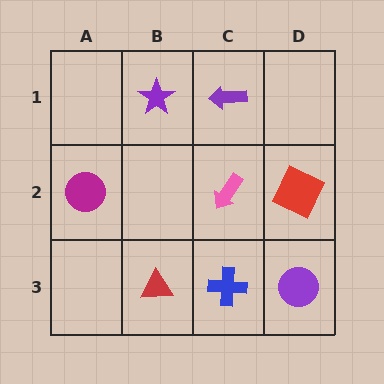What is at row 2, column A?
A magenta circle.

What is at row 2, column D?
A red square.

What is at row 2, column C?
A pink arrow.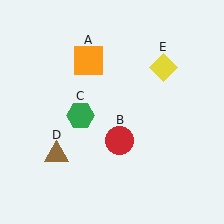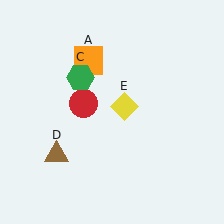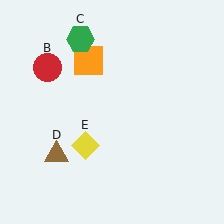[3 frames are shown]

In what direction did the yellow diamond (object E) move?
The yellow diamond (object E) moved down and to the left.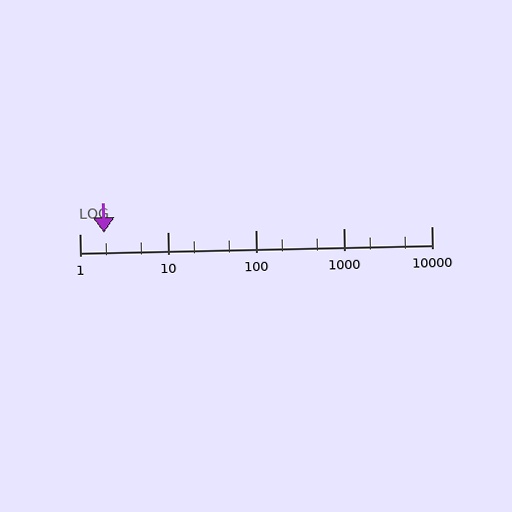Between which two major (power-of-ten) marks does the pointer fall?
The pointer is between 1 and 10.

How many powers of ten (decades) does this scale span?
The scale spans 4 decades, from 1 to 10000.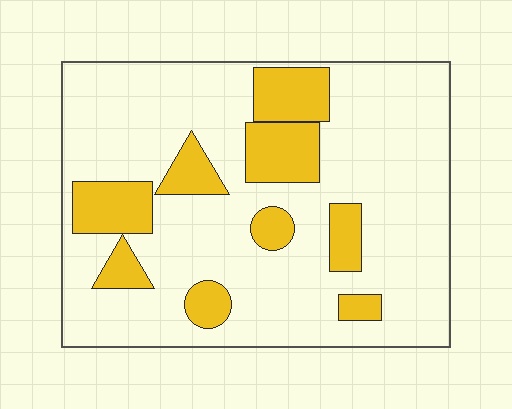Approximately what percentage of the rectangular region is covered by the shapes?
Approximately 20%.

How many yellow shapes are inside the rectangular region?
9.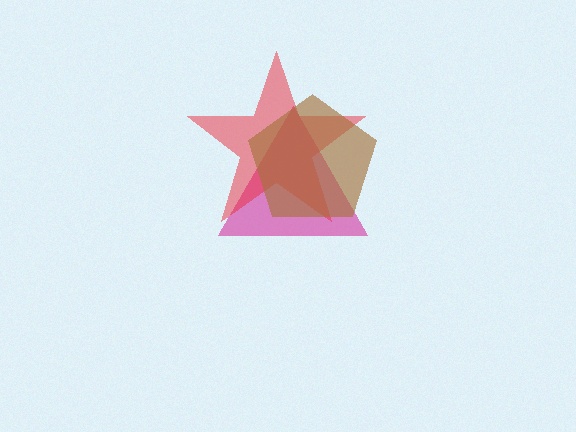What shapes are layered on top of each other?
The layered shapes are: a magenta triangle, a red star, a brown pentagon.